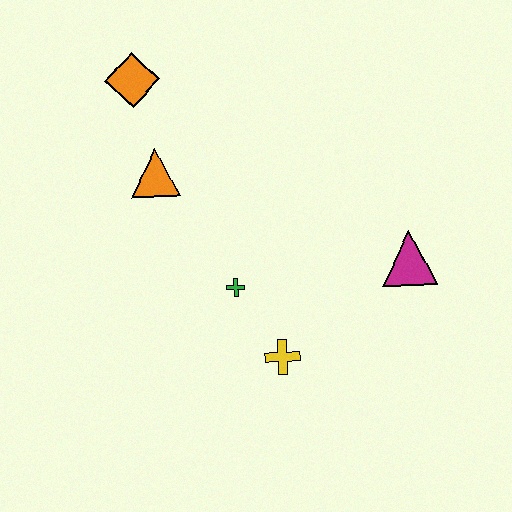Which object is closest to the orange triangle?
The orange diamond is closest to the orange triangle.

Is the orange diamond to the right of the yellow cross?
No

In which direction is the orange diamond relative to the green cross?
The orange diamond is above the green cross.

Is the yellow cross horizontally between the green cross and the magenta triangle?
Yes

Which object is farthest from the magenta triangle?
The orange diamond is farthest from the magenta triangle.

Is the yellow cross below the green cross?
Yes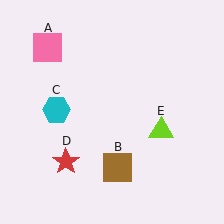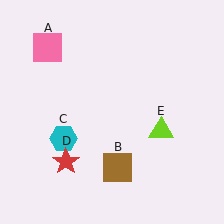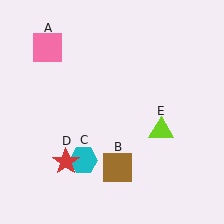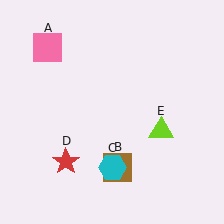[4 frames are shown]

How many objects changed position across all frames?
1 object changed position: cyan hexagon (object C).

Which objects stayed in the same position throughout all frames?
Pink square (object A) and brown square (object B) and red star (object D) and lime triangle (object E) remained stationary.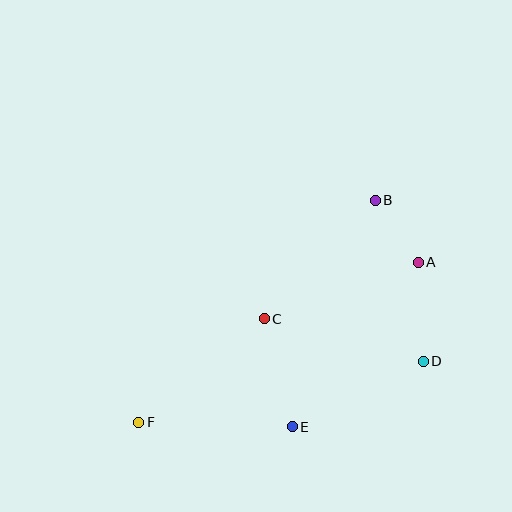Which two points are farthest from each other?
Points B and F are farthest from each other.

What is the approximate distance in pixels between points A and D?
The distance between A and D is approximately 99 pixels.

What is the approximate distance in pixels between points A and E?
The distance between A and E is approximately 207 pixels.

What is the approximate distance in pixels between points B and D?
The distance between B and D is approximately 168 pixels.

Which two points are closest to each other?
Points A and B are closest to each other.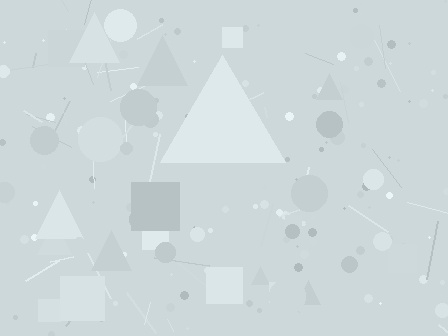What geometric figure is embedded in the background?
A triangle is embedded in the background.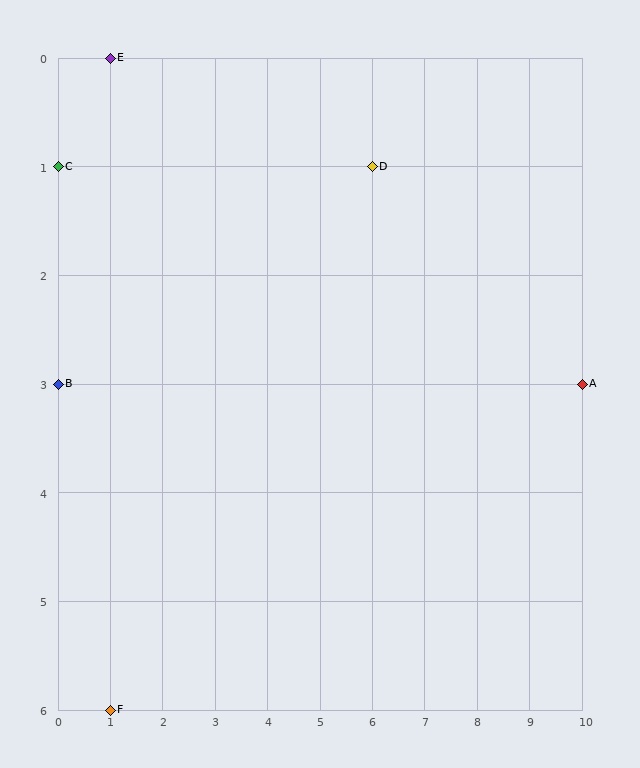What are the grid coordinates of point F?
Point F is at grid coordinates (1, 6).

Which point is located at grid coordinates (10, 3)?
Point A is at (10, 3).